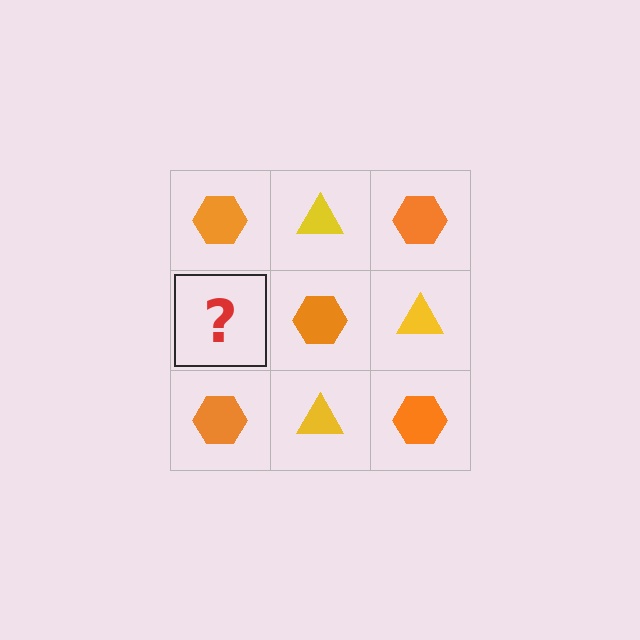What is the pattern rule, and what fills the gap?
The rule is that it alternates orange hexagon and yellow triangle in a checkerboard pattern. The gap should be filled with a yellow triangle.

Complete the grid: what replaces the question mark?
The question mark should be replaced with a yellow triangle.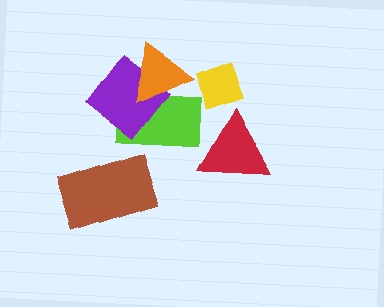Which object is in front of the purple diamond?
The orange triangle is in front of the purple diamond.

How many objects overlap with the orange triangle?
2 objects overlap with the orange triangle.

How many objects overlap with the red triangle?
0 objects overlap with the red triangle.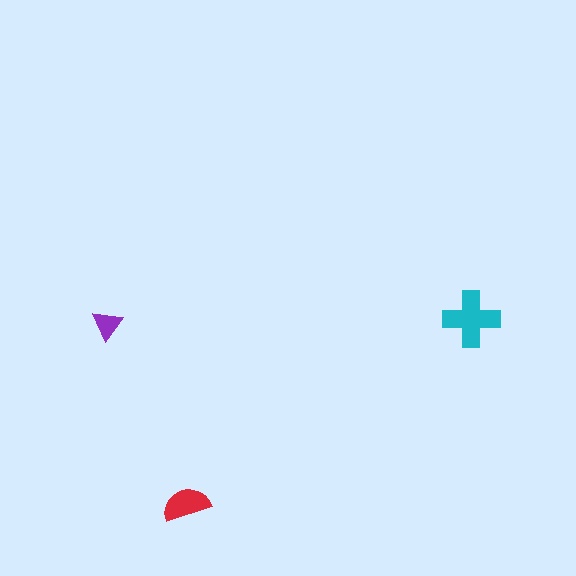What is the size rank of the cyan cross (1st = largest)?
1st.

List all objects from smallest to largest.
The purple triangle, the red semicircle, the cyan cross.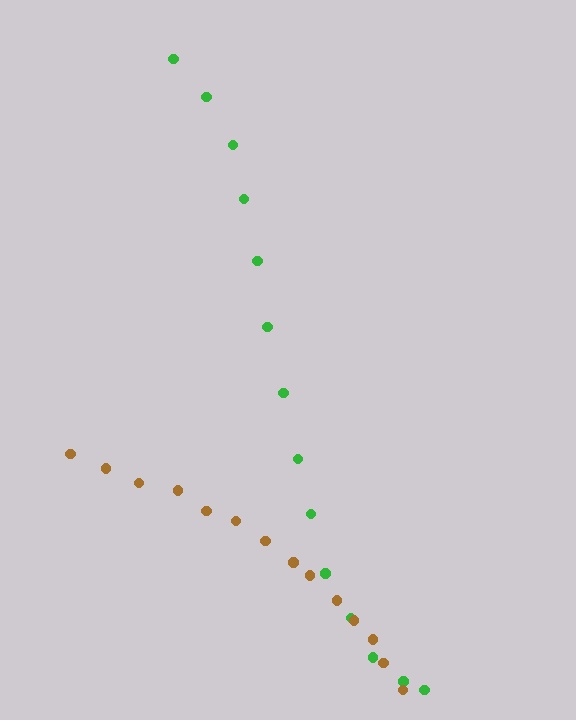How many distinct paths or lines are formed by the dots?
There are 2 distinct paths.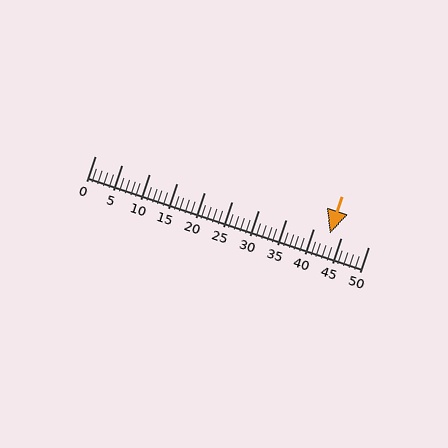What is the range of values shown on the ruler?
The ruler shows values from 0 to 50.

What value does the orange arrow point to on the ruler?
The orange arrow points to approximately 43.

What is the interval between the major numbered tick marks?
The major tick marks are spaced 5 units apart.